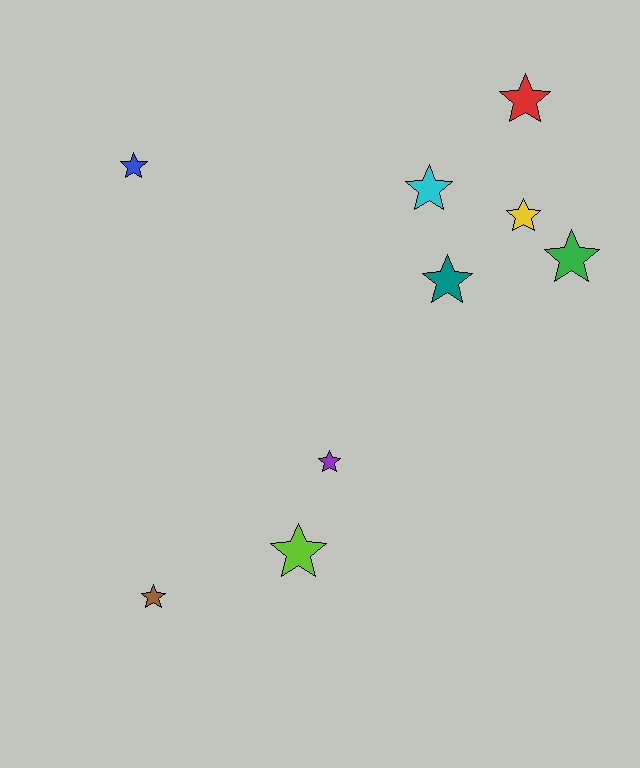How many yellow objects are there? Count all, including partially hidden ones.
There is 1 yellow object.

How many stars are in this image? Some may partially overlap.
There are 9 stars.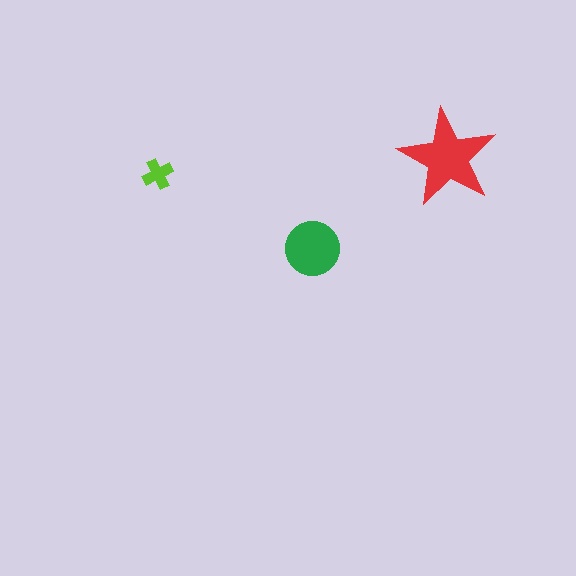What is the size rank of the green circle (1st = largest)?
2nd.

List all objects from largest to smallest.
The red star, the green circle, the lime cross.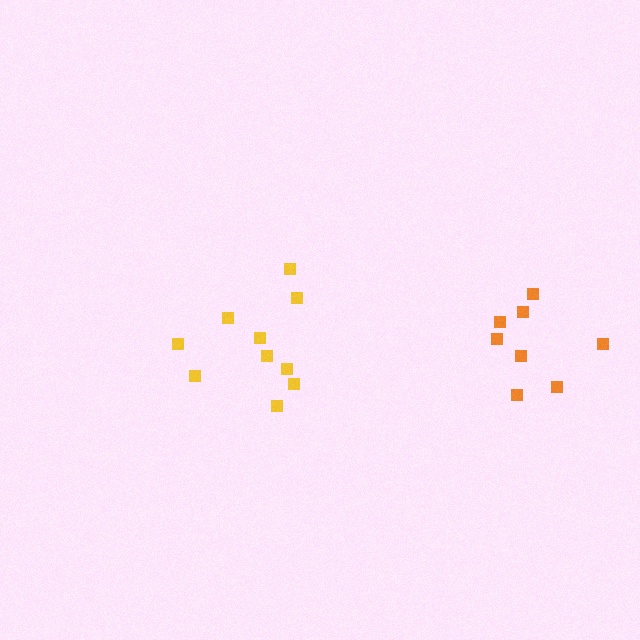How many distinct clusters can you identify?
There are 2 distinct clusters.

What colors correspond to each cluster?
The clusters are colored: yellow, orange.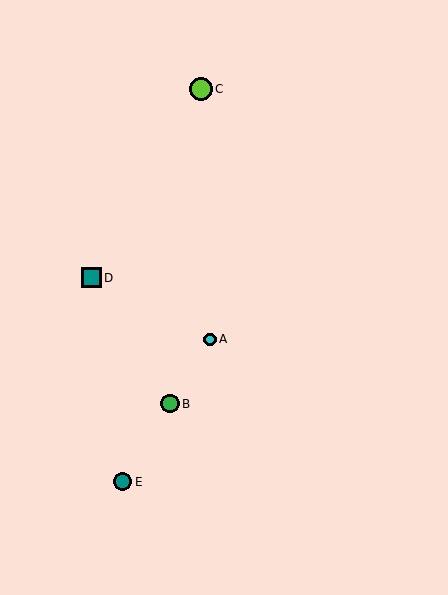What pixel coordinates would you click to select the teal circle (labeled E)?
Click at (123, 482) to select the teal circle E.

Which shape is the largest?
The lime circle (labeled C) is the largest.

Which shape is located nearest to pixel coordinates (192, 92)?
The lime circle (labeled C) at (201, 89) is nearest to that location.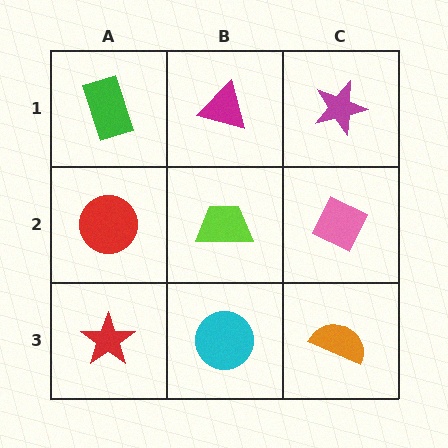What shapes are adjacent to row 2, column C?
A magenta star (row 1, column C), an orange semicircle (row 3, column C), a lime trapezoid (row 2, column B).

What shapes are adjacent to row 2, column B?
A magenta triangle (row 1, column B), a cyan circle (row 3, column B), a red circle (row 2, column A), a pink diamond (row 2, column C).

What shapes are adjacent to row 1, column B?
A lime trapezoid (row 2, column B), a green rectangle (row 1, column A), a magenta star (row 1, column C).